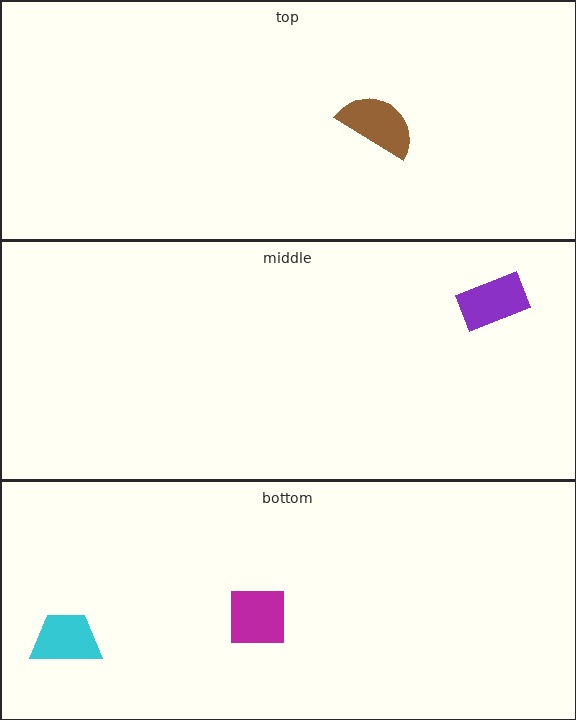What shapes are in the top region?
The brown semicircle.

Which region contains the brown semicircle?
The top region.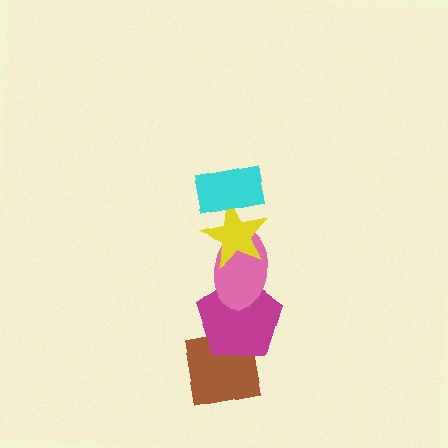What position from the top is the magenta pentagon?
The magenta pentagon is 4th from the top.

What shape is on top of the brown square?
The magenta pentagon is on top of the brown square.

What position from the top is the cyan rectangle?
The cyan rectangle is 1st from the top.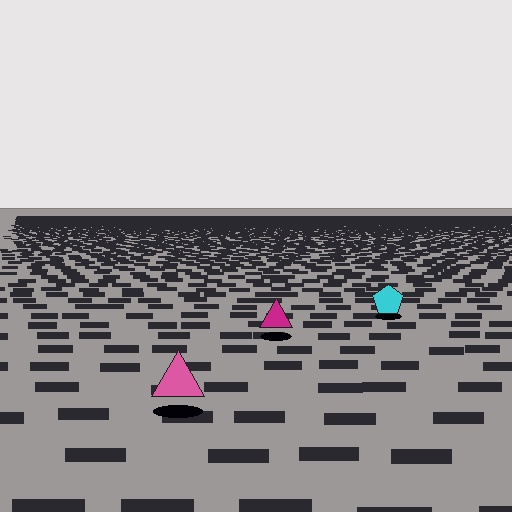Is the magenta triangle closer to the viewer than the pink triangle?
No. The pink triangle is closer — you can tell from the texture gradient: the ground texture is coarser near it.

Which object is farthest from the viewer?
The cyan pentagon is farthest from the viewer. It appears smaller and the ground texture around it is denser.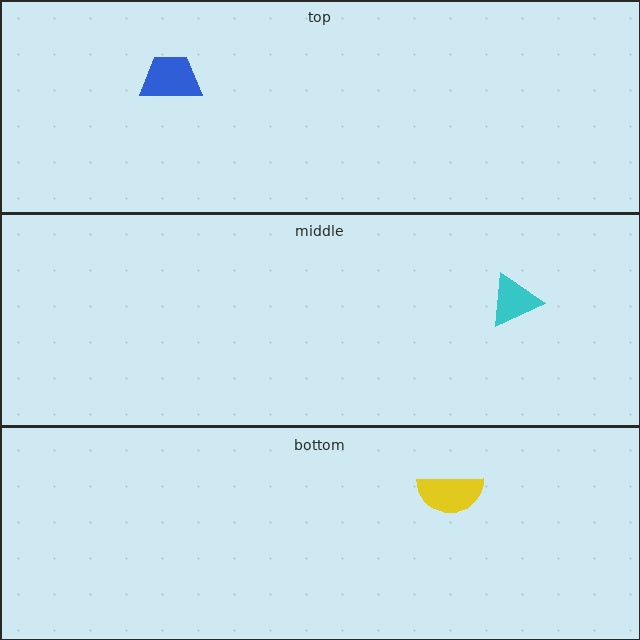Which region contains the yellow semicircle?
The bottom region.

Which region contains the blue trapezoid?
The top region.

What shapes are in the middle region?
The cyan triangle.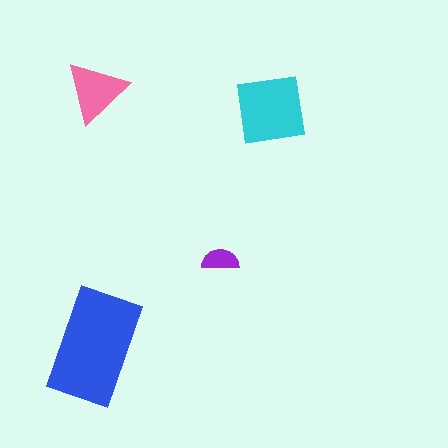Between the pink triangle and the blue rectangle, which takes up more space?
The blue rectangle.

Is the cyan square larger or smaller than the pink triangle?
Larger.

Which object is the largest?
The blue rectangle.